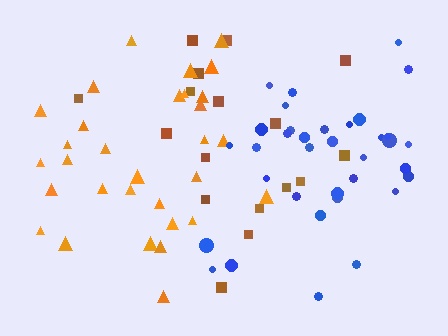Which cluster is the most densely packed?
Blue.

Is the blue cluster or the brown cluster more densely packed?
Blue.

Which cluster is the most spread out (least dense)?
Brown.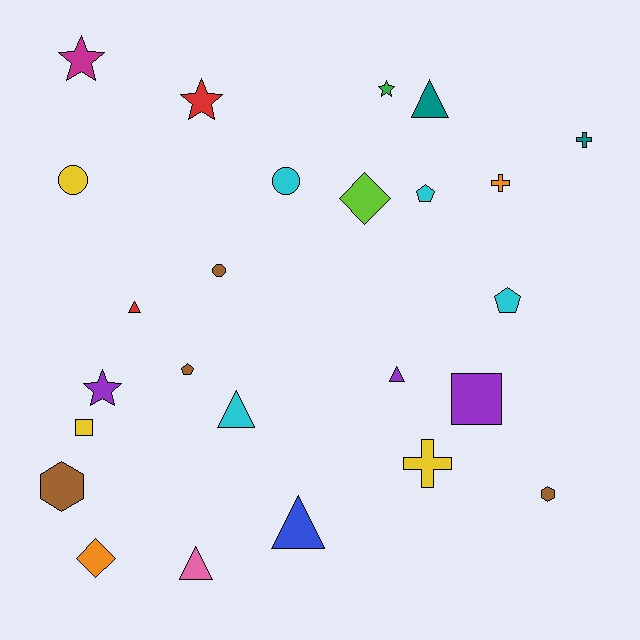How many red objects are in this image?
There are 2 red objects.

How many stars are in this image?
There are 4 stars.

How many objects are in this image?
There are 25 objects.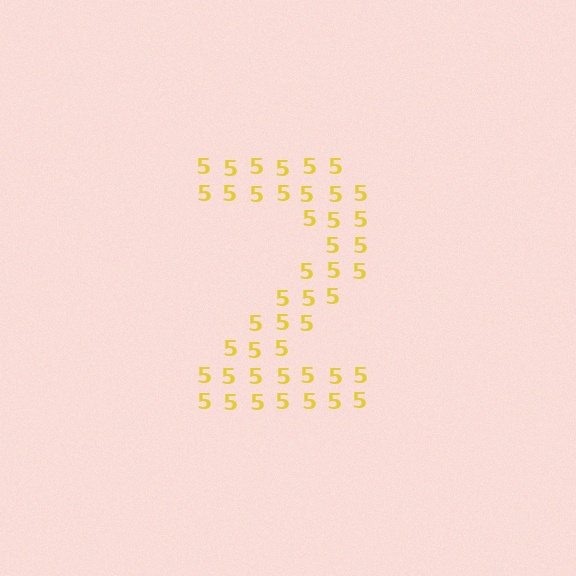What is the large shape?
The large shape is the digit 2.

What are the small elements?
The small elements are digit 5's.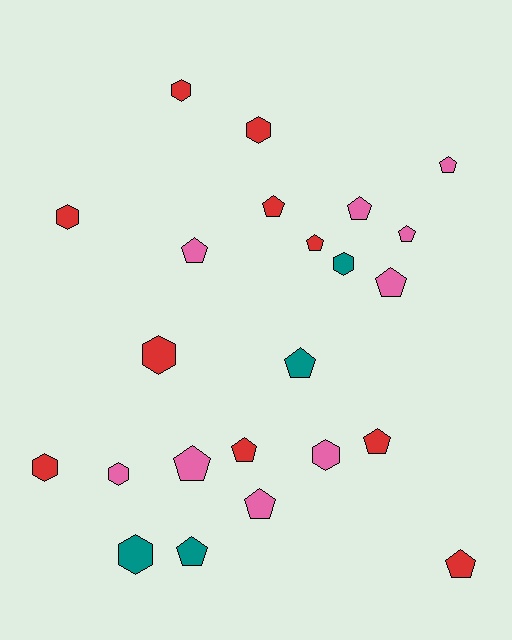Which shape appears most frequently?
Pentagon, with 14 objects.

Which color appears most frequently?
Red, with 10 objects.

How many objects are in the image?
There are 23 objects.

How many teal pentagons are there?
There are 2 teal pentagons.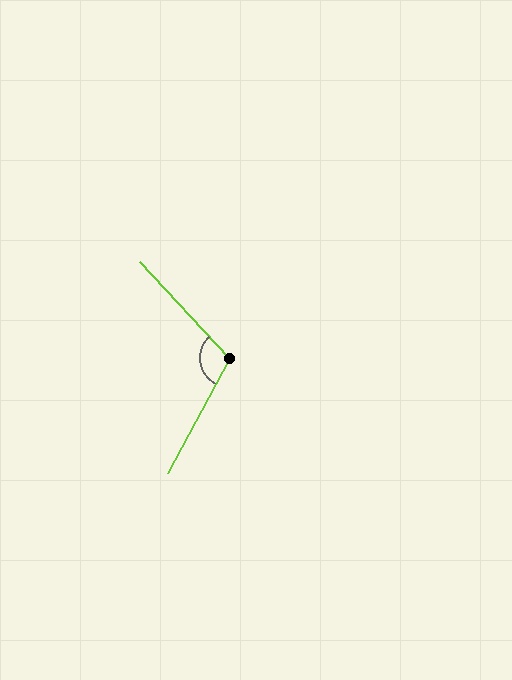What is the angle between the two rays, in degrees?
Approximately 109 degrees.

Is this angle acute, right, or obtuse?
It is obtuse.